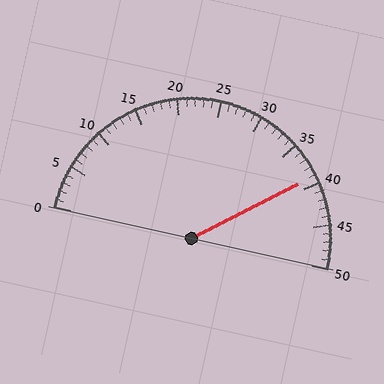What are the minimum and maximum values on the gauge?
The gauge ranges from 0 to 50.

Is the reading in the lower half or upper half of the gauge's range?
The reading is in the upper half of the range (0 to 50).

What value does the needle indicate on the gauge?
The needle indicates approximately 39.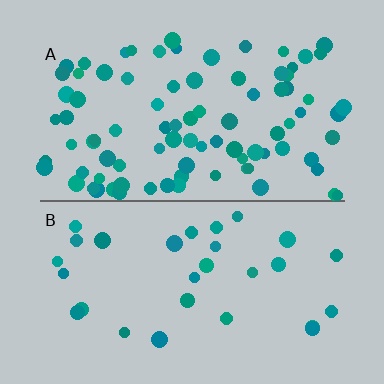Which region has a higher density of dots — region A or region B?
A (the top).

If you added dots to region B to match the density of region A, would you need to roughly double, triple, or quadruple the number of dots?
Approximately triple.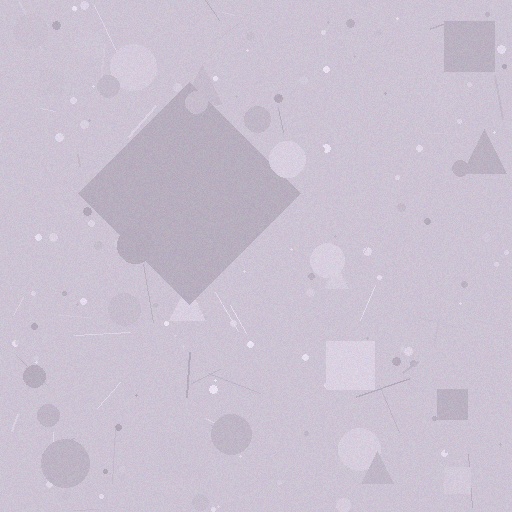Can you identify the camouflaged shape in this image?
The camouflaged shape is a diamond.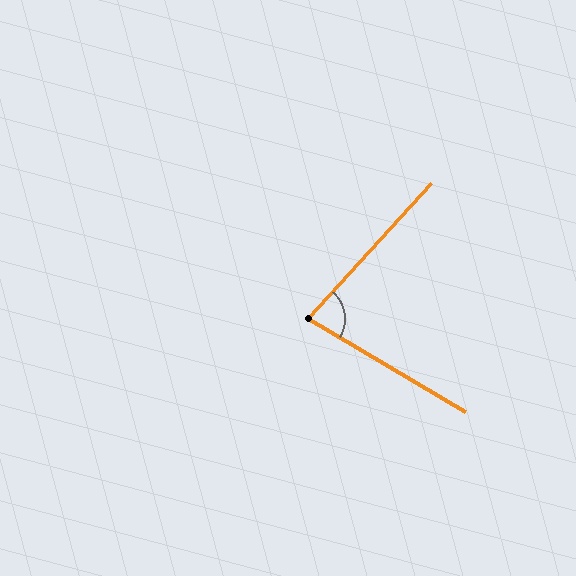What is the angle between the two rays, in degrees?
Approximately 78 degrees.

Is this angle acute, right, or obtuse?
It is acute.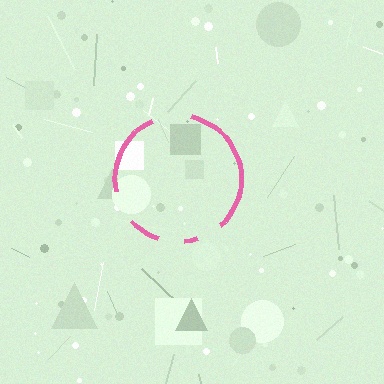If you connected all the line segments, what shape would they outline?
They would outline a circle.